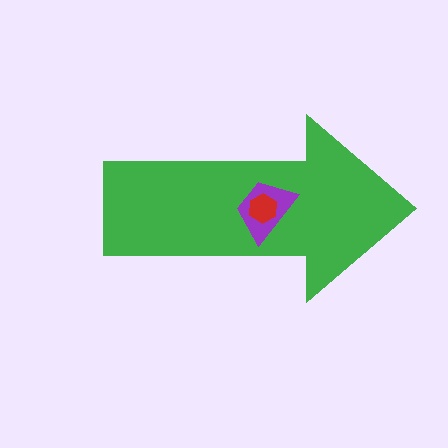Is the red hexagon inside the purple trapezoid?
Yes.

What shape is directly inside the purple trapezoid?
The red hexagon.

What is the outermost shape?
The green arrow.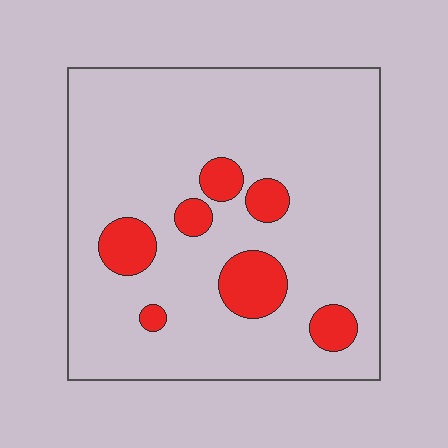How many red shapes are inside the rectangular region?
7.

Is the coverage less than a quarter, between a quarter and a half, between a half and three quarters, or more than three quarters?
Less than a quarter.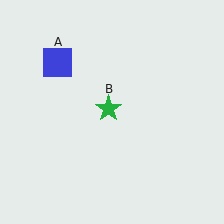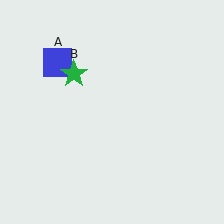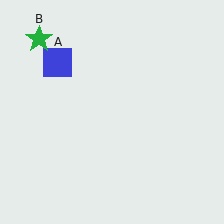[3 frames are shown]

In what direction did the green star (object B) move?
The green star (object B) moved up and to the left.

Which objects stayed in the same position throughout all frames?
Blue square (object A) remained stationary.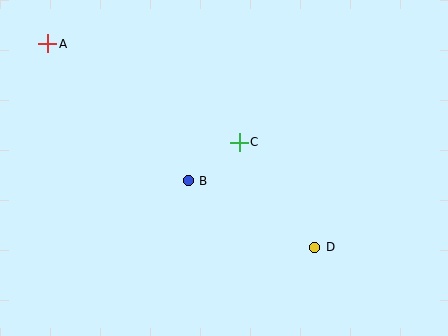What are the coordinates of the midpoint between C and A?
The midpoint between C and A is at (143, 93).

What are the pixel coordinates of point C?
Point C is at (239, 142).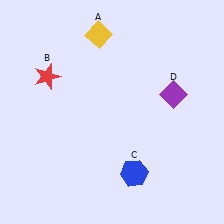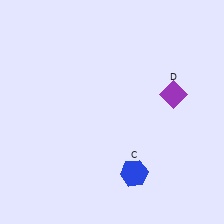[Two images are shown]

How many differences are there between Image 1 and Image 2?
There are 2 differences between the two images.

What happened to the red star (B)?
The red star (B) was removed in Image 2. It was in the top-left area of Image 1.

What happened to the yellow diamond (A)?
The yellow diamond (A) was removed in Image 2. It was in the top-left area of Image 1.